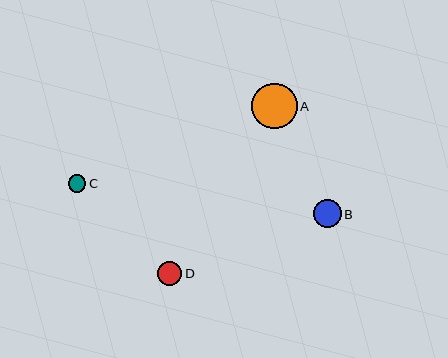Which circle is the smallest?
Circle C is the smallest with a size of approximately 18 pixels.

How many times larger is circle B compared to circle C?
Circle B is approximately 1.6 times the size of circle C.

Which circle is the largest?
Circle A is the largest with a size of approximately 45 pixels.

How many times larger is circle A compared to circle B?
Circle A is approximately 1.6 times the size of circle B.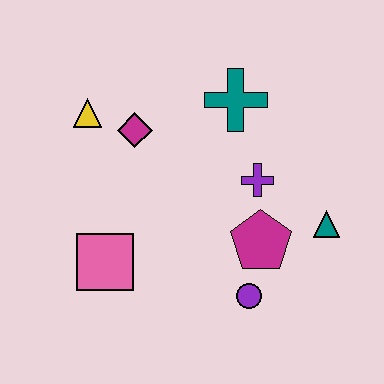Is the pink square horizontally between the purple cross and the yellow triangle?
Yes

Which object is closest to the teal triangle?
The magenta pentagon is closest to the teal triangle.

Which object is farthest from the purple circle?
The yellow triangle is farthest from the purple circle.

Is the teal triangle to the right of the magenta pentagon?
Yes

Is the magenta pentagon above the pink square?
Yes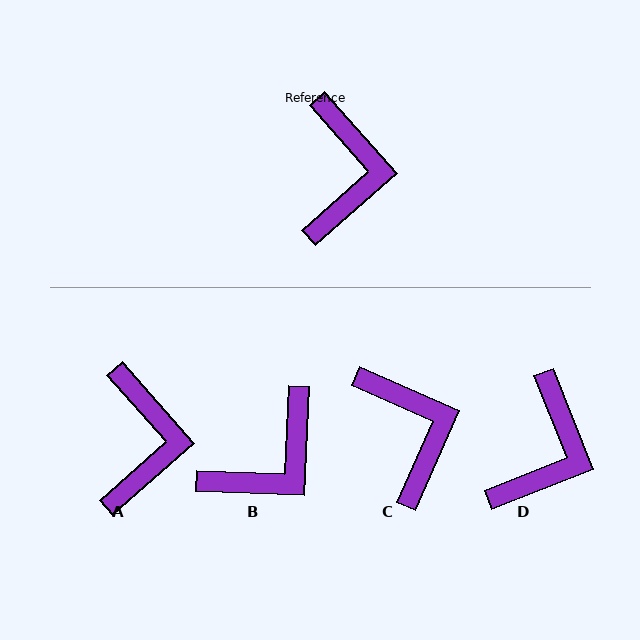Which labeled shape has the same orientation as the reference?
A.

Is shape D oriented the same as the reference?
No, it is off by about 20 degrees.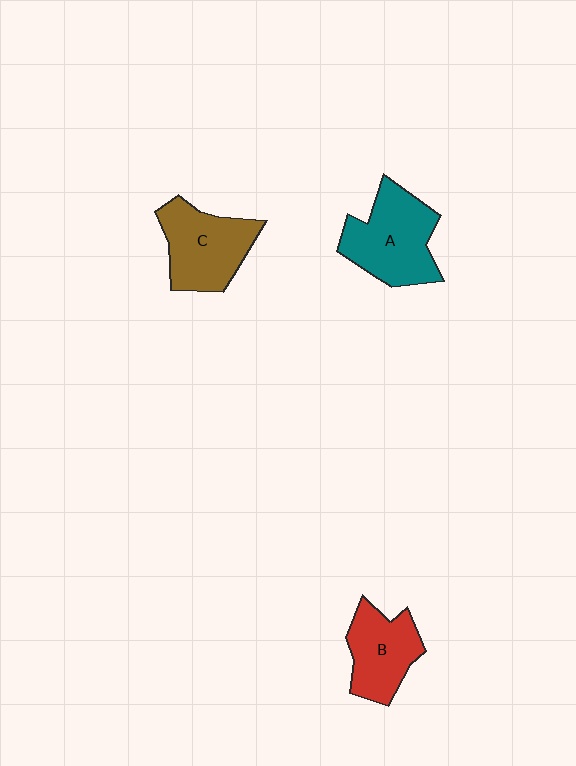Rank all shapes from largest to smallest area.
From largest to smallest: A (teal), C (brown), B (red).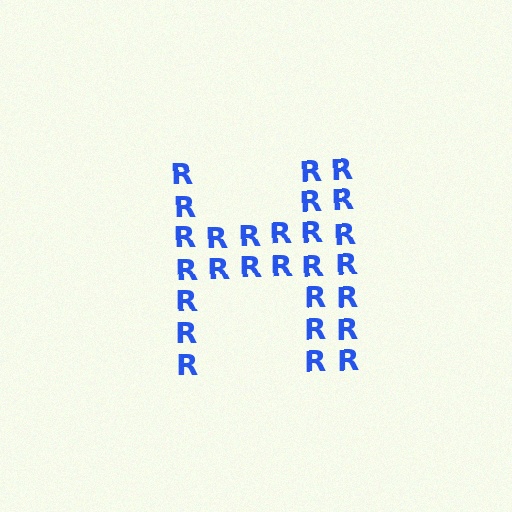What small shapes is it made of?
It is made of small letter R's.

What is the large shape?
The large shape is the letter H.